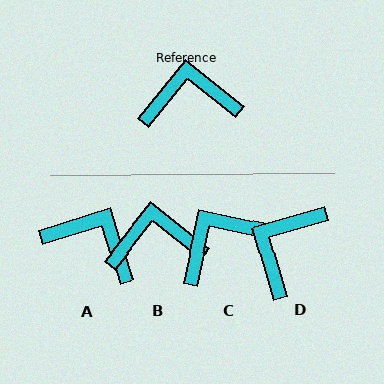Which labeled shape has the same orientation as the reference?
B.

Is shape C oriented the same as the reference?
No, it is off by about 26 degrees.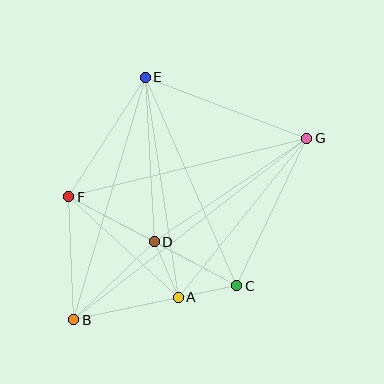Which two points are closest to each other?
Points A and C are closest to each other.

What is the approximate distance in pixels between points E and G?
The distance between E and G is approximately 173 pixels.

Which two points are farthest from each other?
Points B and G are farthest from each other.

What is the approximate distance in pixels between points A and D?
The distance between A and D is approximately 60 pixels.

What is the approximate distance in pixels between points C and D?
The distance between C and D is approximately 93 pixels.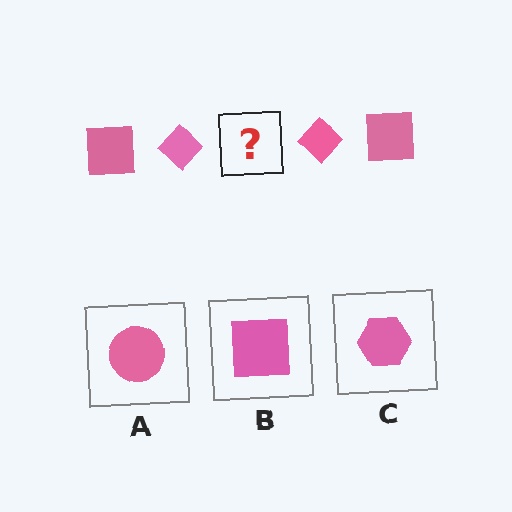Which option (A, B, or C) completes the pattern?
B.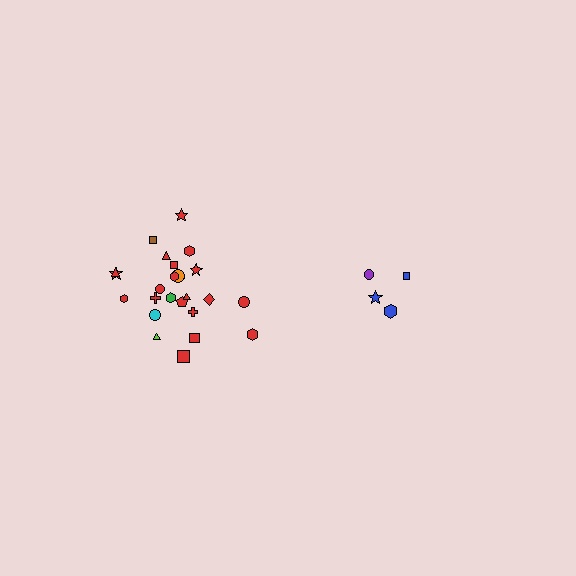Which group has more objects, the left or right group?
The left group.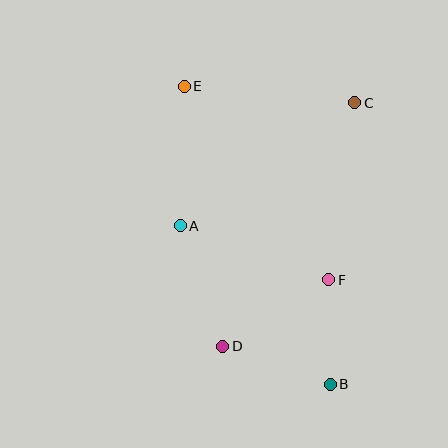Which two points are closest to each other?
Points B and F are closest to each other.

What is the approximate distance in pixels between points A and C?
The distance between A and C is approximately 214 pixels.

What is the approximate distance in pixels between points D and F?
The distance between D and F is approximately 125 pixels.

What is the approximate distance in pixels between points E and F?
The distance between E and F is approximately 242 pixels.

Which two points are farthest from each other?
Points B and E are farthest from each other.